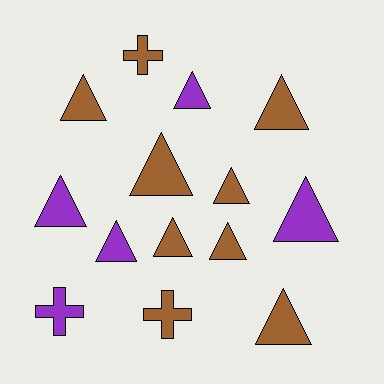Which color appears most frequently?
Brown, with 9 objects.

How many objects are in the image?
There are 14 objects.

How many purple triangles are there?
There are 4 purple triangles.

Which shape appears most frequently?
Triangle, with 11 objects.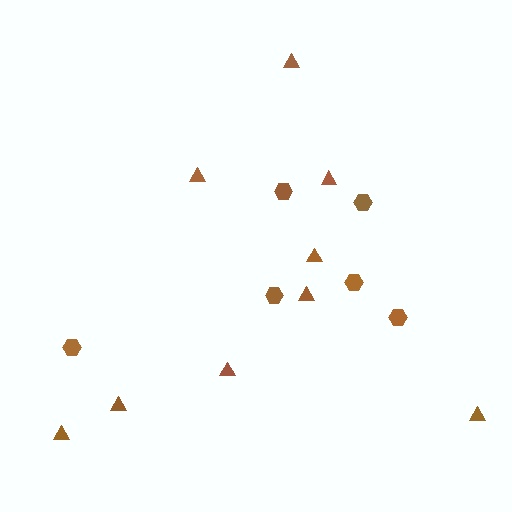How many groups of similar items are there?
There are 2 groups: one group of hexagons (6) and one group of triangles (9).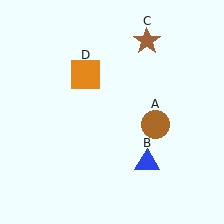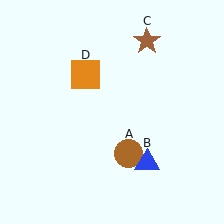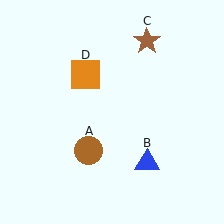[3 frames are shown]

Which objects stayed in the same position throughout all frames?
Blue triangle (object B) and brown star (object C) and orange square (object D) remained stationary.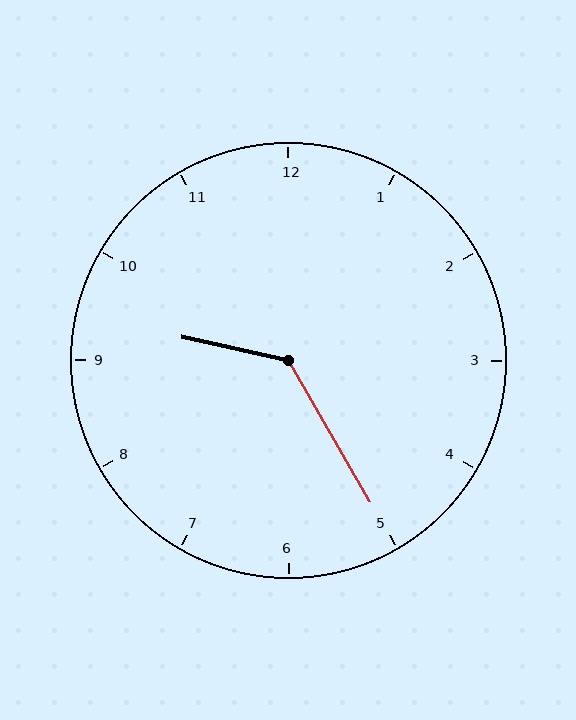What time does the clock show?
9:25.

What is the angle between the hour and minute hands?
Approximately 132 degrees.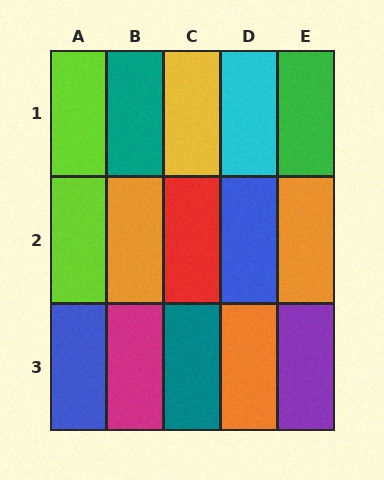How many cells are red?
1 cell is red.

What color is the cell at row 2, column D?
Blue.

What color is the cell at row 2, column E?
Orange.